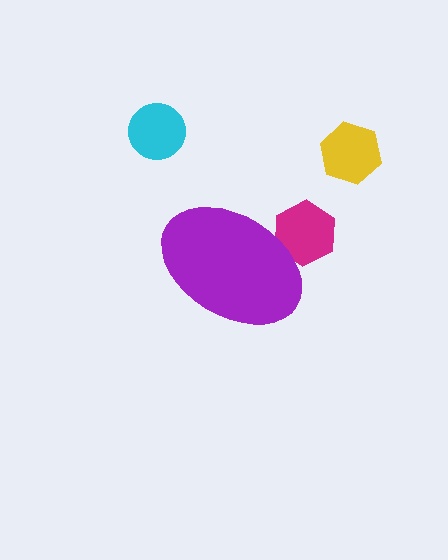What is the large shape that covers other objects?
A purple ellipse.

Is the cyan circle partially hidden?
No, the cyan circle is fully visible.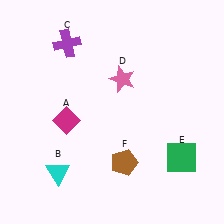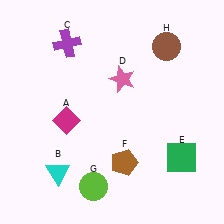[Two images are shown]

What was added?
A lime circle (G), a brown circle (H) were added in Image 2.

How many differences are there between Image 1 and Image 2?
There are 2 differences between the two images.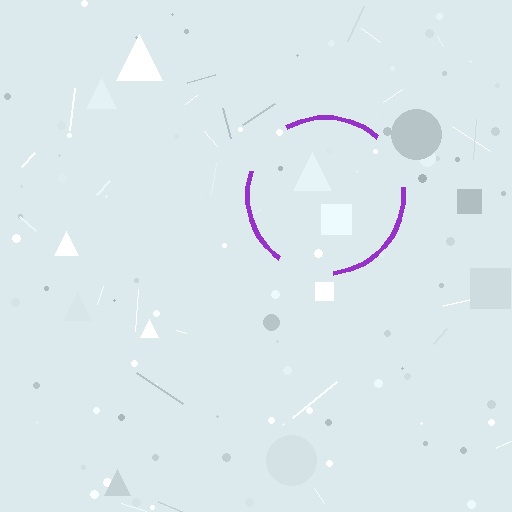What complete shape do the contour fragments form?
The contour fragments form a circle.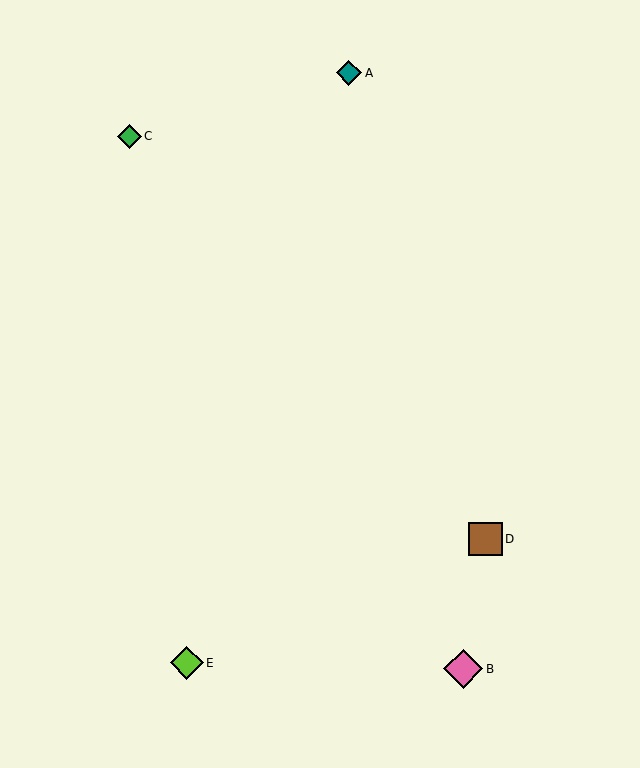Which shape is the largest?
The pink diamond (labeled B) is the largest.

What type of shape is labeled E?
Shape E is a lime diamond.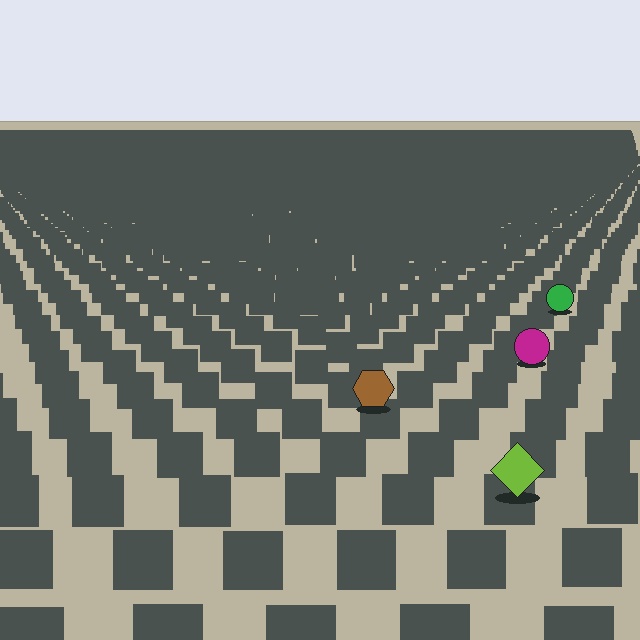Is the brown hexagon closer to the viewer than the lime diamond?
No. The lime diamond is closer — you can tell from the texture gradient: the ground texture is coarser near it.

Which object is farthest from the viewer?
The green circle is farthest from the viewer. It appears smaller and the ground texture around it is denser.